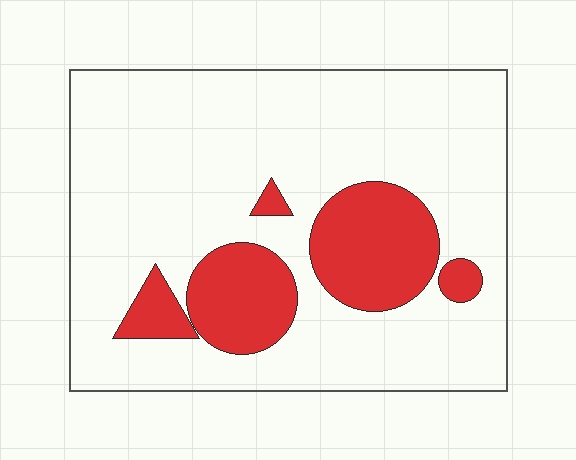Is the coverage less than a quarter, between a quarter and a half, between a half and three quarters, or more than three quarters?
Less than a quarter.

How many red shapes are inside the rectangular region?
5.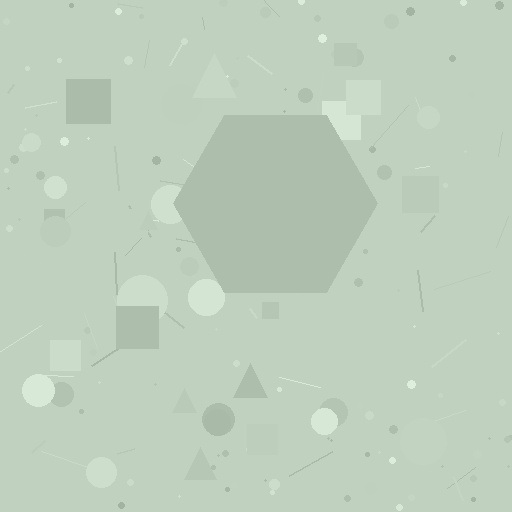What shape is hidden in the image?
A hexagon is hidden in the image.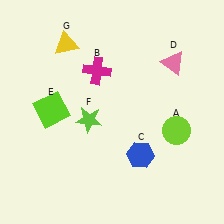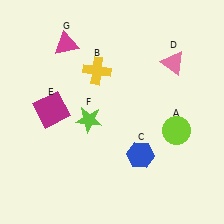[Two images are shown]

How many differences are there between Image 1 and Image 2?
There are 3 differences between the two images.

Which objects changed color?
B changed from magenta to yellow. E changed from lime to magenta. G changed from yellow to magenta.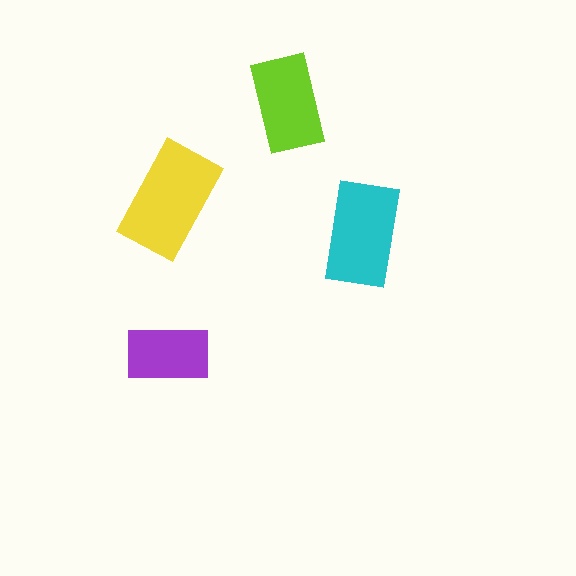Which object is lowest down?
The purple rectangle is bottommost.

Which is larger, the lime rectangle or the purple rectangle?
The lime one.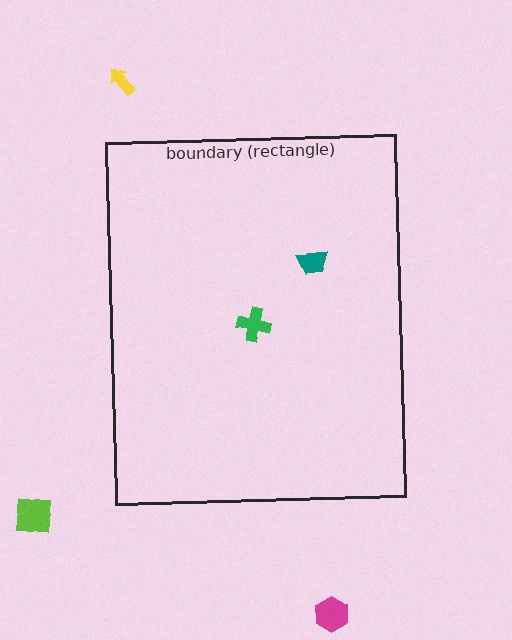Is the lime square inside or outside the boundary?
Outside.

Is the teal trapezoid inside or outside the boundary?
Inside.